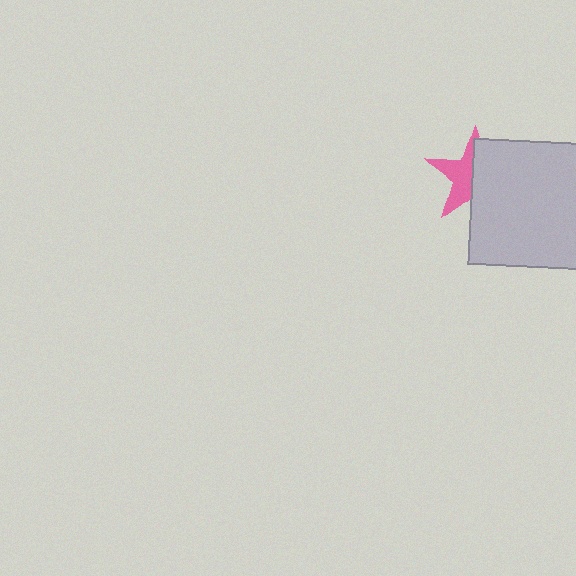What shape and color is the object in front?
The object in front is a light gray square.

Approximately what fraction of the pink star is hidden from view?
Roughly 53% of the pink star is hidden behind the light gray square.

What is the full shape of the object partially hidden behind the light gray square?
The partially hidden object is a pink star.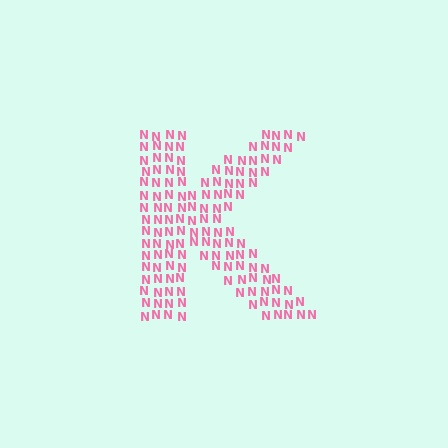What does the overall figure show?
The overall figure shows the letter K.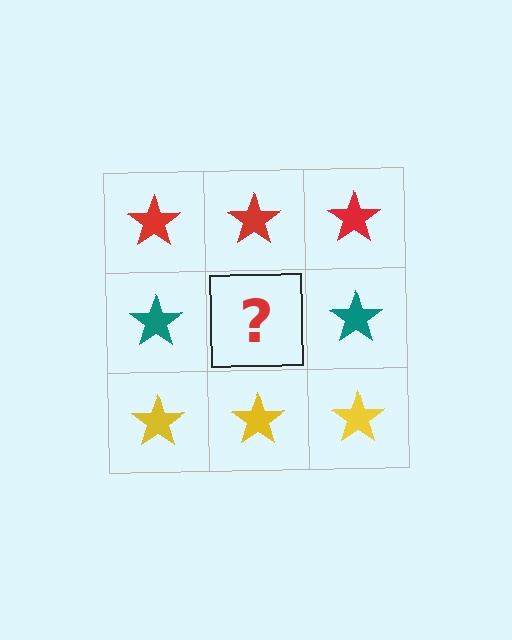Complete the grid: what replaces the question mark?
The question mark should be replaced with a teal star.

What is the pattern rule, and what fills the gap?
The rule is that each row has a consistent color. The gap should be filled with a teal star.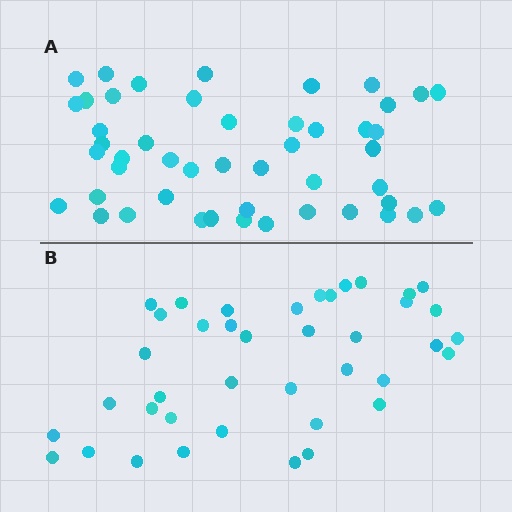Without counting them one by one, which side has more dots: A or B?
Region A (the top region) has more dots.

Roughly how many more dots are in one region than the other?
Region A has roughly 8 or so more dots than region B.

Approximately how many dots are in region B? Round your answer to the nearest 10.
About 40 dots.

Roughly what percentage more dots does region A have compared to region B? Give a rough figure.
About 20% more.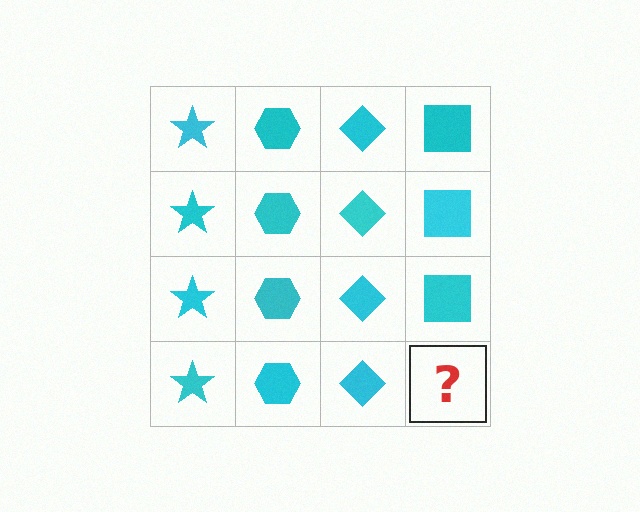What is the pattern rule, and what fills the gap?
The rule is that each column has a consistent shape. The gap should be filled with a cyan square.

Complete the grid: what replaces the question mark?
The question mark should be replaced with a cyan square.